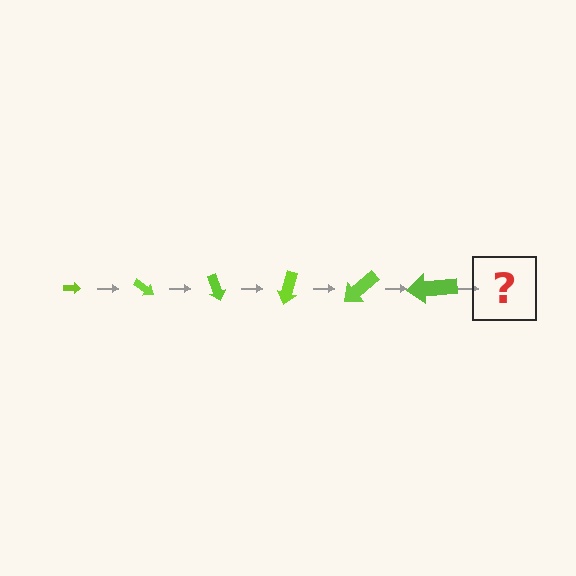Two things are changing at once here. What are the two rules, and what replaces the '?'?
The two rules are that the arrow grows larger each step and it rotates 35 degrees each step. The '?' should be an arrow, larger than the previous one and rotated 210 degrees from the start.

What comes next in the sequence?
The next element should be an arrow, larger than the previous one and rotated 210 degrees from the start.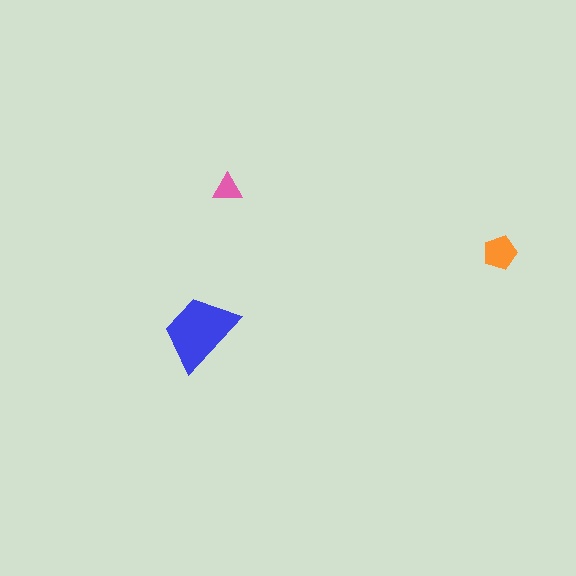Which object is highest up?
The pink triangle is topmost.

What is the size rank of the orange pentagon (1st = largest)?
2nd.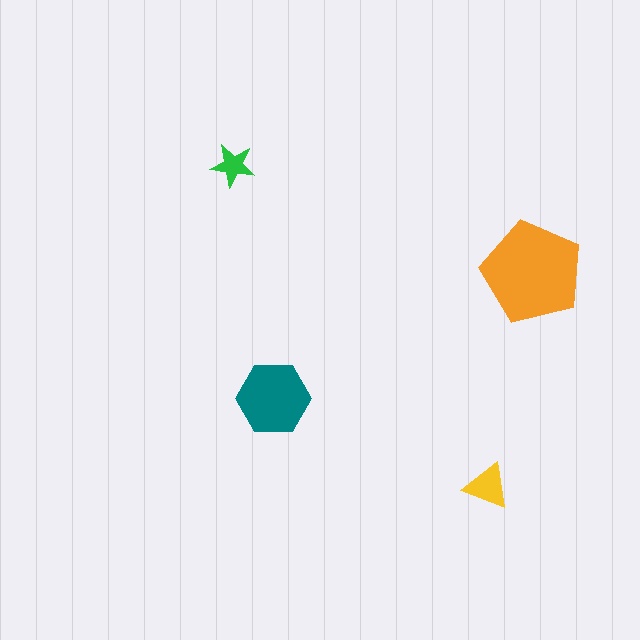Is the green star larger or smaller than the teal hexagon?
Smaller.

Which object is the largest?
The orange pentagon.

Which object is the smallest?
The green star.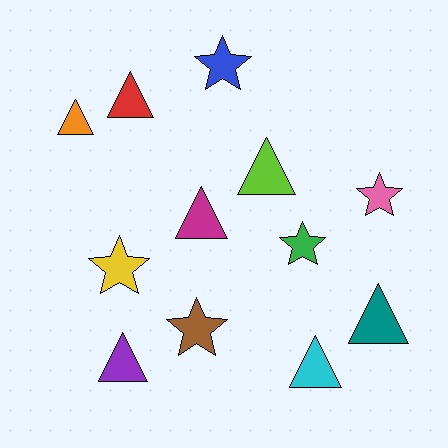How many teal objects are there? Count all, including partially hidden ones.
There is 1 teal object.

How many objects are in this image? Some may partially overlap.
There are 12 objects.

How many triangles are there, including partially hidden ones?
There are 7 triangles.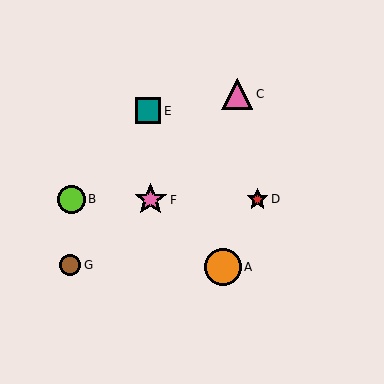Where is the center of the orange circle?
The center of the orange circle is at (223, 267).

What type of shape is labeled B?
Shape B is a lime circle.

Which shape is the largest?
The orange circle (labeled A) is the largest.